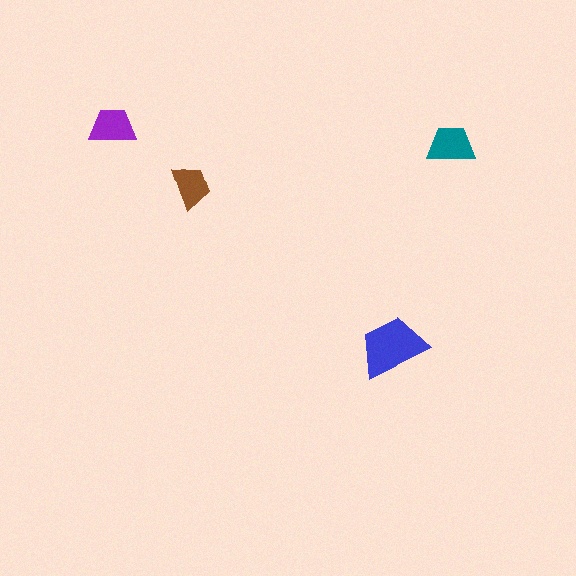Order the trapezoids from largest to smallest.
the blue one, the teal one, the purple one, the brown one.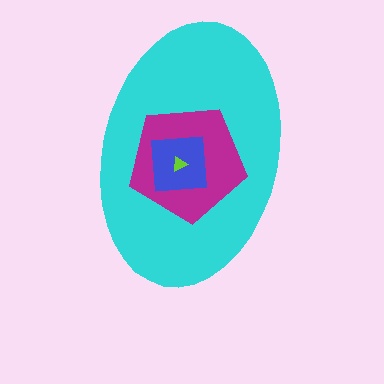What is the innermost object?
The lime triangle.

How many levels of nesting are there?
4.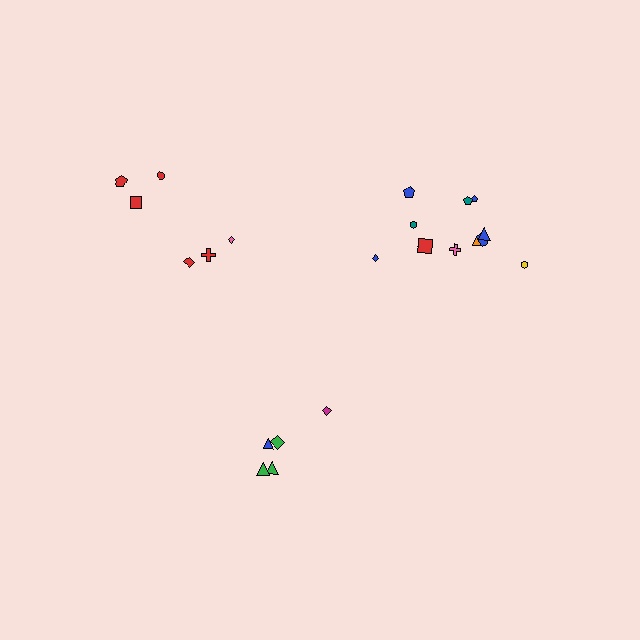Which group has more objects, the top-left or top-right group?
The top-right group.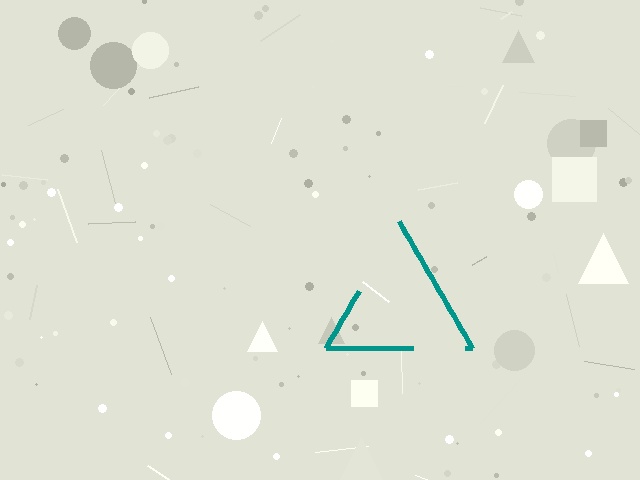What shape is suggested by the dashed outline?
The dashed outline suggests a triangle.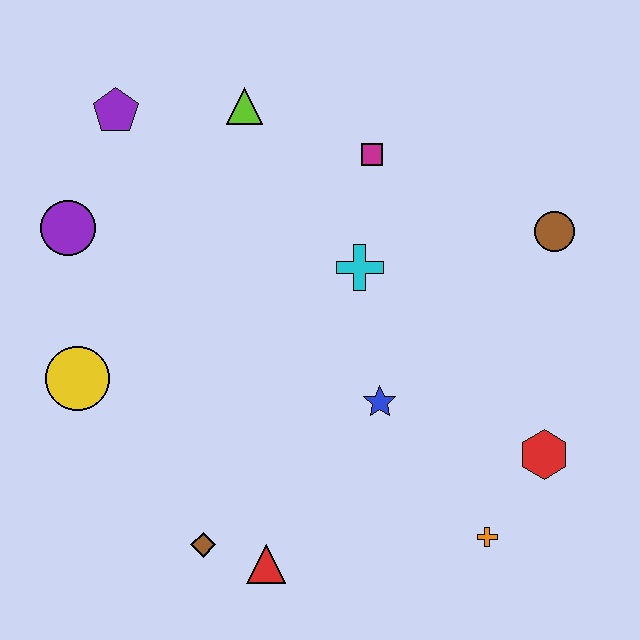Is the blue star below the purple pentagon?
Yes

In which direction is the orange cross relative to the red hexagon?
The orange cross is below the red hexagon.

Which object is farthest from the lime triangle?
The orange cross is farthest from the lime triangle.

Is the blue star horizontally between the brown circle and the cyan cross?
Yes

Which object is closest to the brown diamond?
The red triangle is closest to the brown diamond.